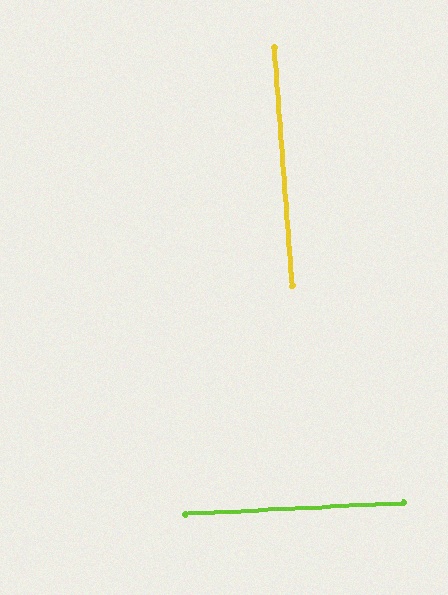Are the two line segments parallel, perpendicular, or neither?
Perpendicular — they meet at approximately 89°.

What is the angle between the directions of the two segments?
Approximately 89 degrees.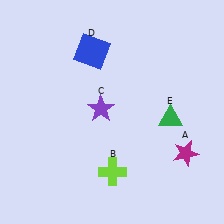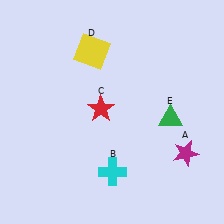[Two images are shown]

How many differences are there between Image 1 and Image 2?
There are 3 differences between the two images.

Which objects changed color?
B changed from lime to cyan. C changed from purple to red. D changed from blue to yellow.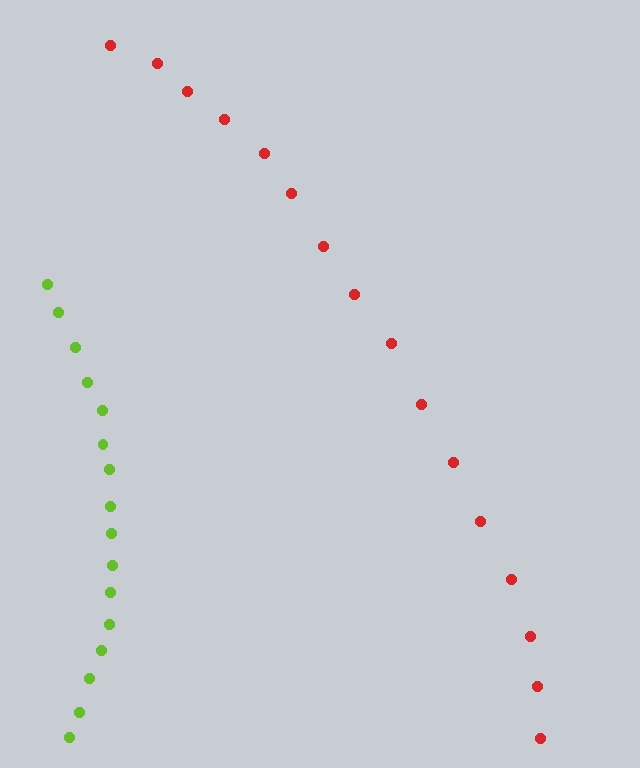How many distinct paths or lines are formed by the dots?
There are 2 distinct paths.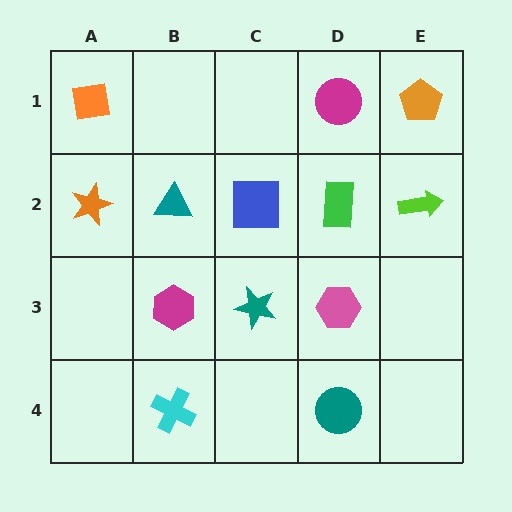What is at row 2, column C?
A blue square.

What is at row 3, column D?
A pink hexagon.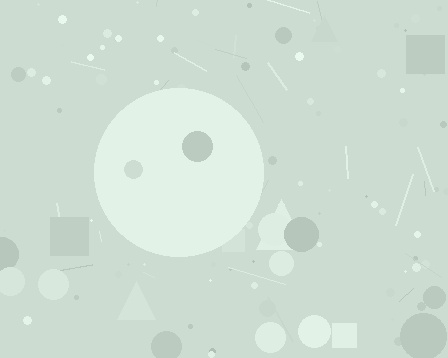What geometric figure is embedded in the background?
A circle is embedded in the background.